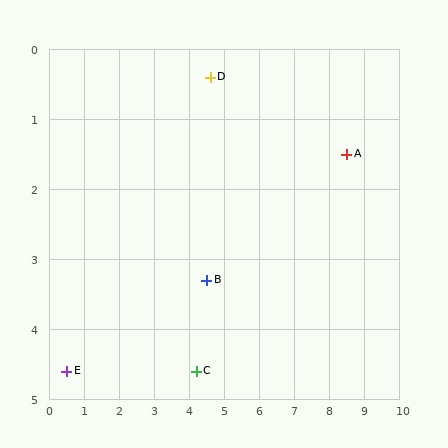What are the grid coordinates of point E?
Point E is at approximately (0.5, 4.6).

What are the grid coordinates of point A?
Point A is at approximately (8.5, 1.5).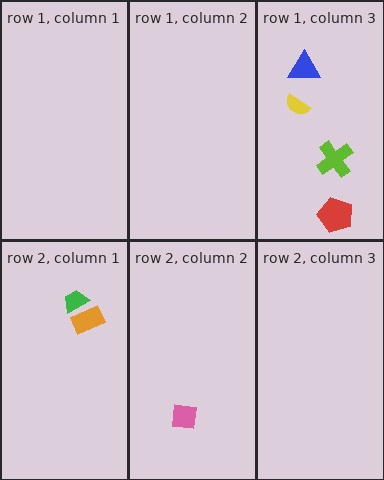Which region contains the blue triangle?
The row 1, column 3 region.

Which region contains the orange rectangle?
The row 2, column 1 region.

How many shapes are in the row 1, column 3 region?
4.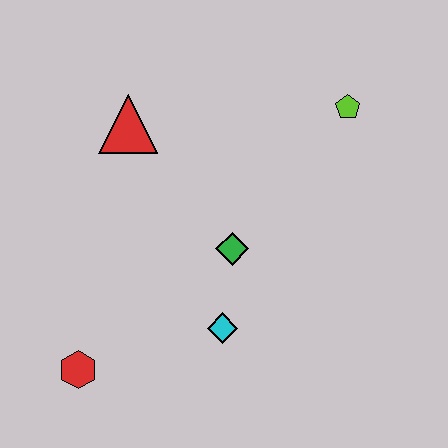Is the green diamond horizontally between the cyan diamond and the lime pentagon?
Yes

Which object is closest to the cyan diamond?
The green diamond is closest to the cyan diamond.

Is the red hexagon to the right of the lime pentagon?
No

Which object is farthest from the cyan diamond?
The lime pentagon is farthest from the cyan diamond.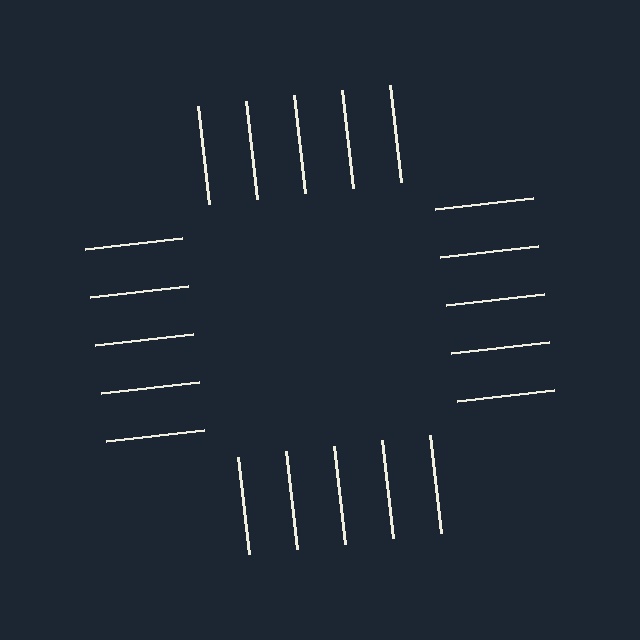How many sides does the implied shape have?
4 sides — the line-ends trace a square.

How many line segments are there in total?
20 — 5 along each of the 4 edges.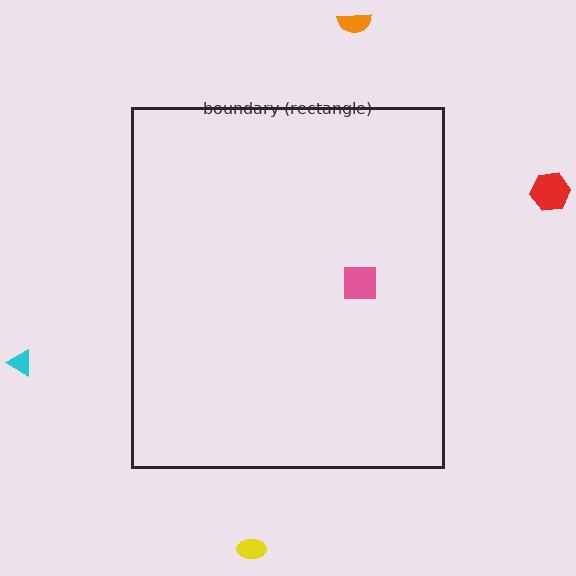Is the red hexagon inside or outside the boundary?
Outside.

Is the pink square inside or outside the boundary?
Inside.